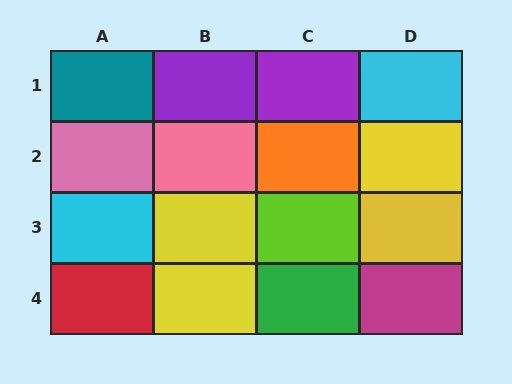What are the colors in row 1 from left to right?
Teal, purple, purple, cyan.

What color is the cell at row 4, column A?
Red.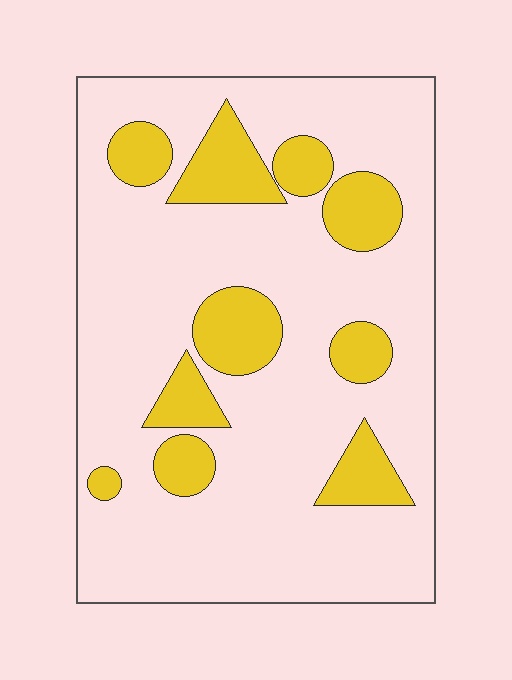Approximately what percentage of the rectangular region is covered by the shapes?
Approximately 20%.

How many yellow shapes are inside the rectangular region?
10.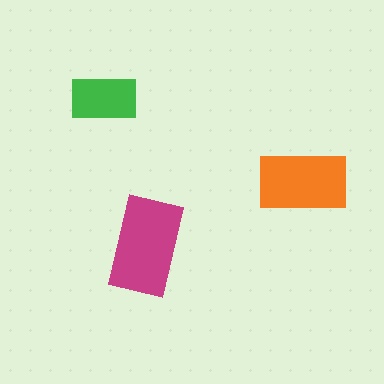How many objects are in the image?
There are 3 objects in the image.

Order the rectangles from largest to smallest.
the magenta one, the orange one, the green one.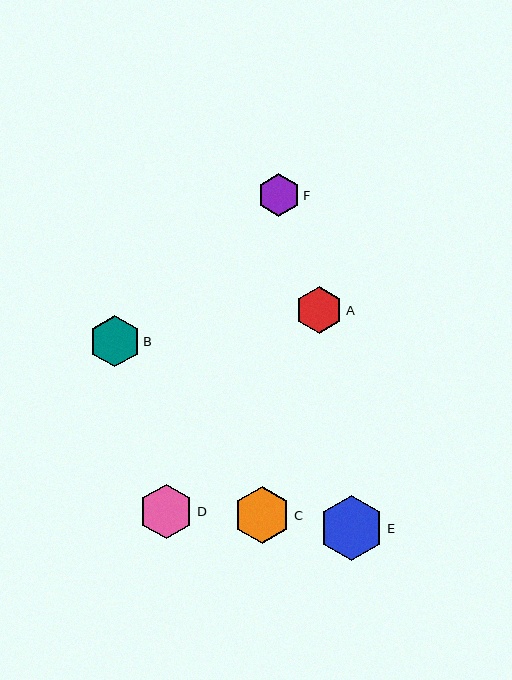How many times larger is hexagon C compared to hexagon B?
Hexagon C is approximately 1.1 times the size of hexagon B.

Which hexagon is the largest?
Hexagon E is the largest with a size of approximately 65 pixels.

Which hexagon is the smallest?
Hexagon F is the smallest with a size of approximately 43 pixels.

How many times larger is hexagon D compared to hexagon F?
Hexagon D is approximately 1.3 times the size of hexagon F.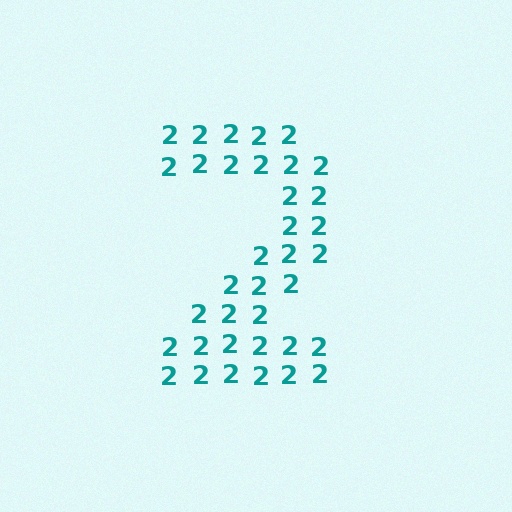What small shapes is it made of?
It is made of small digit 2's.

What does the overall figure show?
The overall figure shows the digit 2.